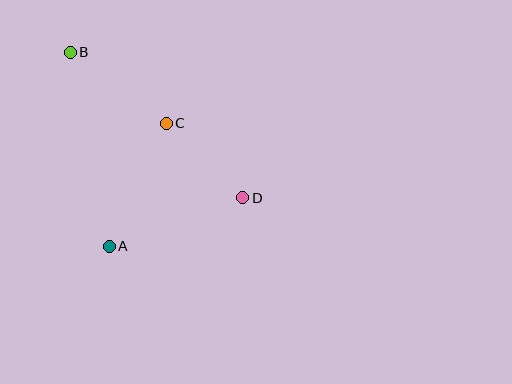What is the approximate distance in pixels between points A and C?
The distance between A and C is approximately 135 pixels.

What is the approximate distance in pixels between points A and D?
The distance between A and D is approximately 142 pixels.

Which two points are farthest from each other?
Points B and D are farthest from each other.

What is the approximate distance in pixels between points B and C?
The distance between B and C is approximately 119 pixels.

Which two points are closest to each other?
Points C and D are closest to each other.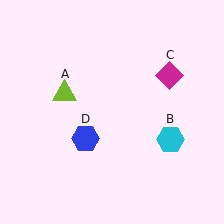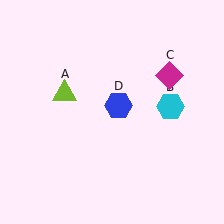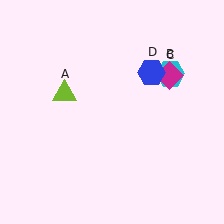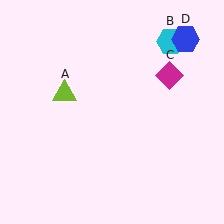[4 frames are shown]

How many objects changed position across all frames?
2 objects changed position: cyan hexagon (object B), blue hexagon (object D).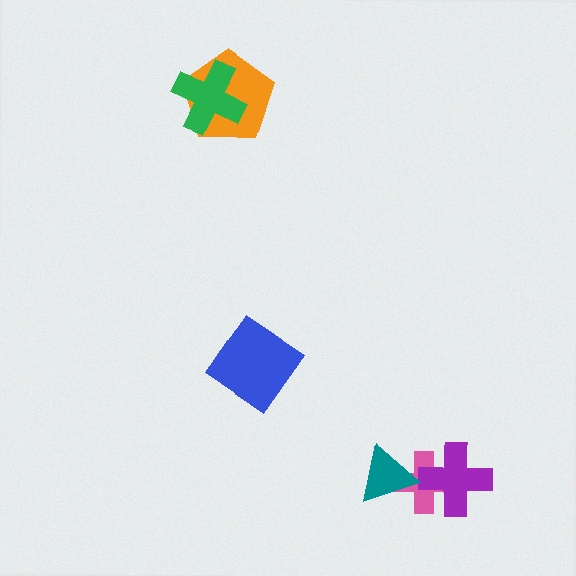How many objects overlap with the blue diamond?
0 objects overlap with the blue diamond.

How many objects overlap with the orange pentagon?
1 object overlaps with the orange pentagon.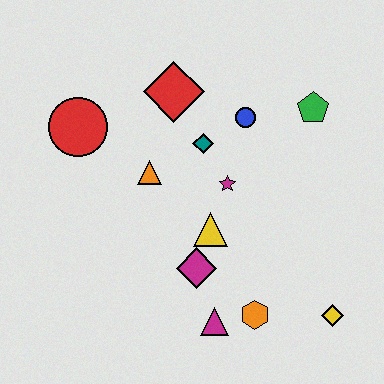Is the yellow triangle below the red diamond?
Yes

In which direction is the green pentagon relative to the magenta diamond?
The green pentagon is above the magenta diamond.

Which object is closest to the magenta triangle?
The orange hexagon is closest to the magenta triangle.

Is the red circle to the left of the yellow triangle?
Yes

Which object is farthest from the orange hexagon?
The red circle is farthest from the orange hexagon.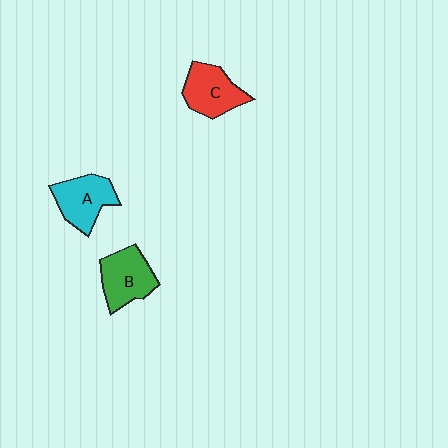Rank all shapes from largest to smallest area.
From largest to smallest: B (green), C (red), A (cyan).